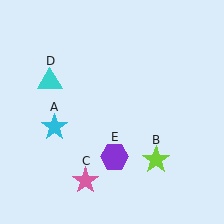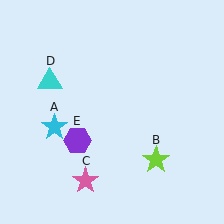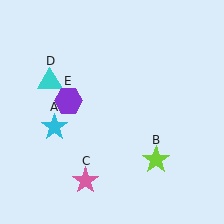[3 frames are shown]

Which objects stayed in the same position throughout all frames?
Cyan star (object A) and lime star (object B) and pink star (object C) and cyan triangle (object D) remained stationary.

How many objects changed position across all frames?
1 object changed position: purple hexagon (object E).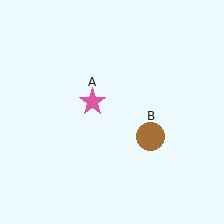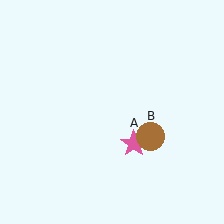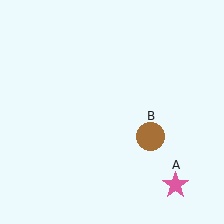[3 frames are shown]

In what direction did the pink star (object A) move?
The pink star (object A) moved down and to the right.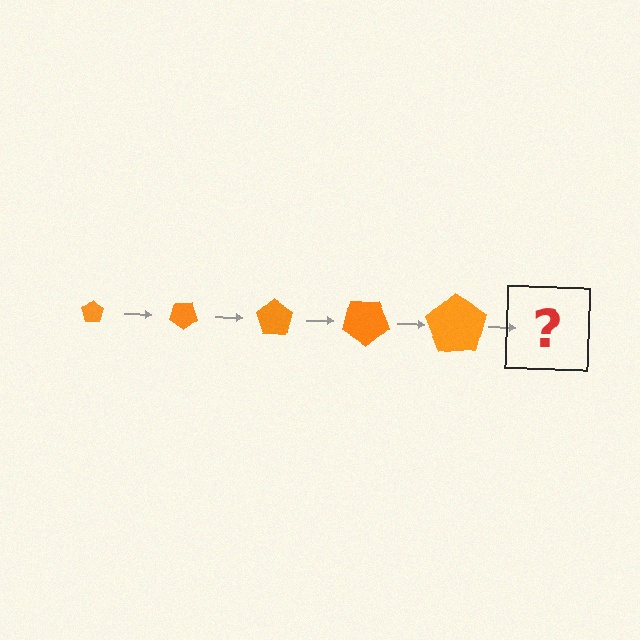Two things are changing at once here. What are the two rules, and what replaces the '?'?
The two rules are that the pentagon grows larger each step and it rotates 35 degrees each step. The '?' should be a pentagon, larger than the previous one and rotated 175 degrees from the start.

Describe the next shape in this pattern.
It should be a pentagon, larger than the previous one and rotated 175 degrees from the start.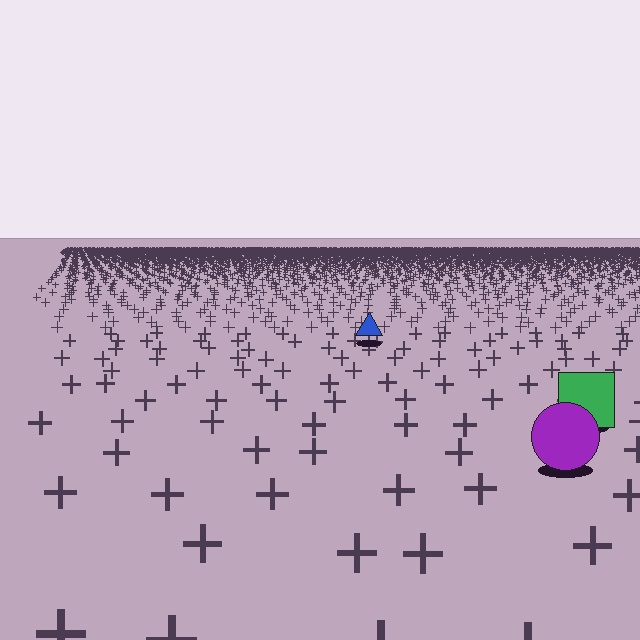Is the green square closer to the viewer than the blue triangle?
Yes. The green square is closer — you can tell from the texture gradient: the ground texture is coarser near it.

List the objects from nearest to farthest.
From nearest to farthest: the purple circle, the green square, the blue triangle.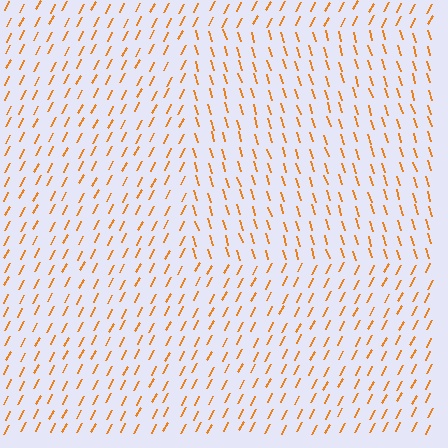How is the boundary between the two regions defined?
The boundary is defined purely by a change in line orientation (approximately 45 degrees difference). All lines are the same color and thickness.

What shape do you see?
I see a rectangle.